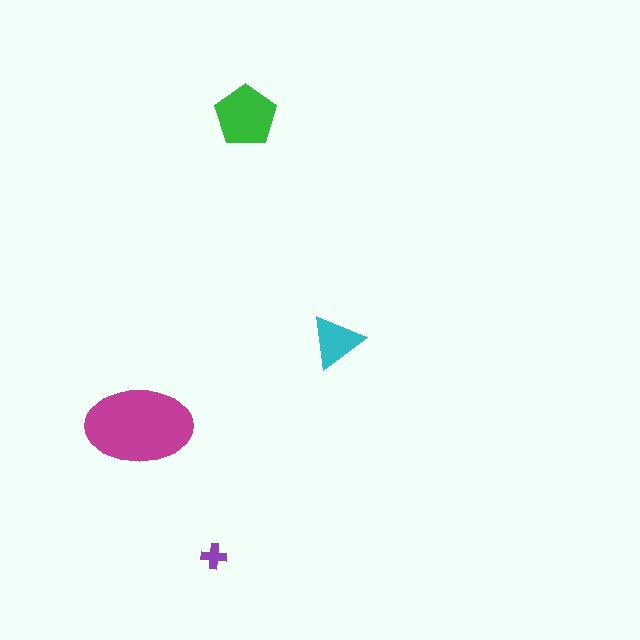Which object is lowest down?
The purple cross is bottommost.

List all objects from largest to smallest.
The magenta ellipse, the green pentagon, the cyan triangle, the purple cross.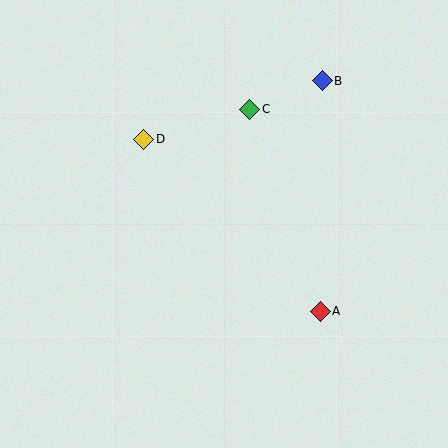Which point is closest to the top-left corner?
Point D is closest to the top-left corner.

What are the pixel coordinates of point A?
Point A is at (320, 311).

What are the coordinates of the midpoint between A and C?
The midpoint between A and C is at (285, 210).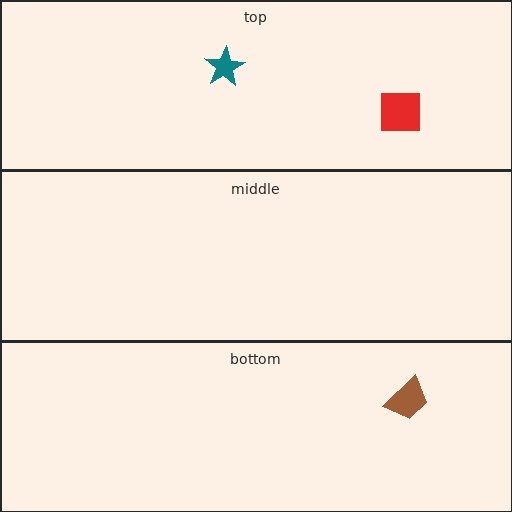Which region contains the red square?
The top region.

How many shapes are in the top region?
2.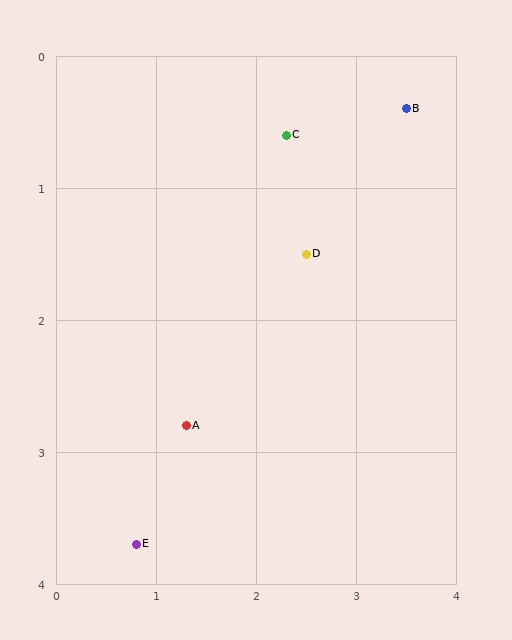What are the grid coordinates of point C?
Point C is at approximately (2.3, 0.6).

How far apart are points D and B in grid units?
Points D and B are about 1.5 grid units apart.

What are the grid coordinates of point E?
Point E is at approximately (0.8, 3.7).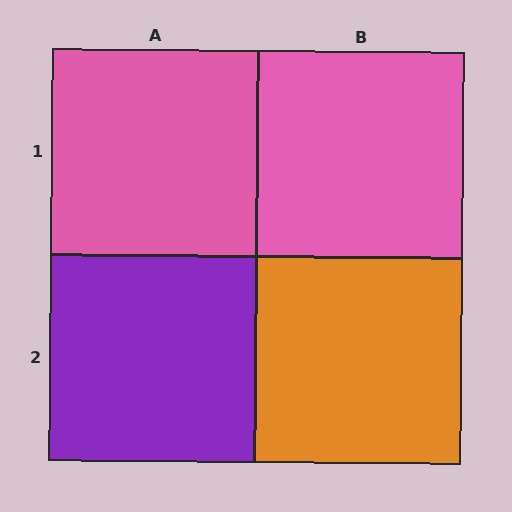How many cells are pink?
2 cells are pink.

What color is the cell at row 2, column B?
Orange.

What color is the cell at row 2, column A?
Purple.